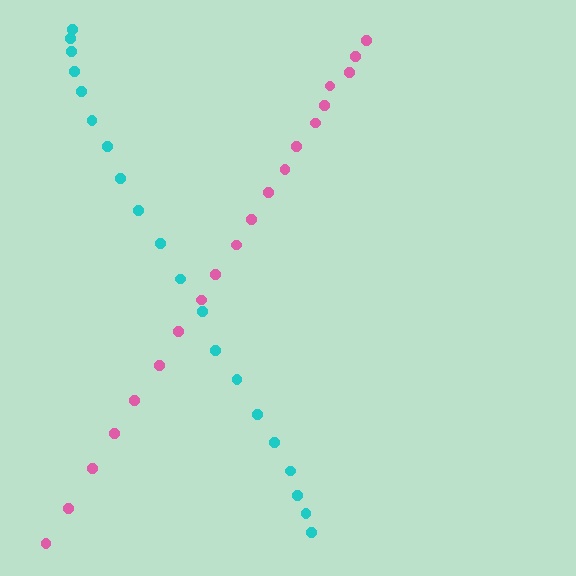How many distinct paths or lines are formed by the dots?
There are 2 distinct paths.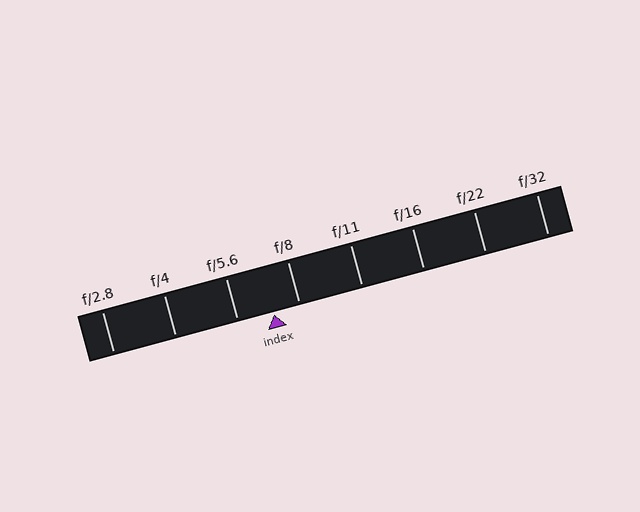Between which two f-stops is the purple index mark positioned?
The index mark is between f/5.6 and f/8.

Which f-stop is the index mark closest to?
The index mark is closest to f/8.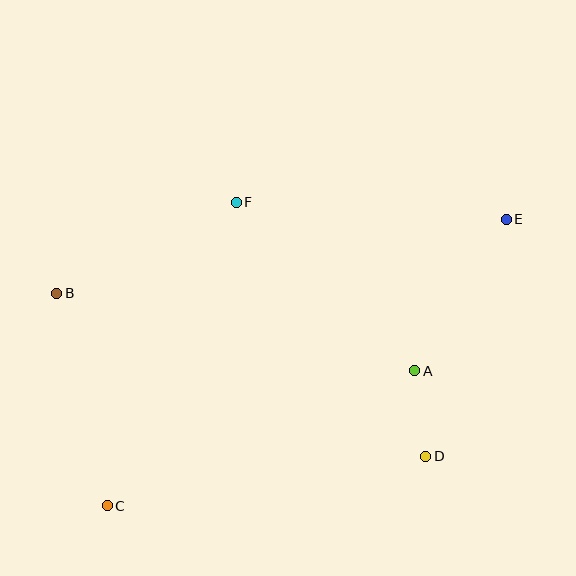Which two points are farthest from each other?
Points C and E are farthest from each other.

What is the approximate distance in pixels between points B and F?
The distance between B and F is approximately 201 pixels.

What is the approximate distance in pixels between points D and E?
The distance between D and E is approximately 250 pixels.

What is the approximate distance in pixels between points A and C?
The distance between A and C is approximately 336 pixels.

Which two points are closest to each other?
Points A and D are closest to each other.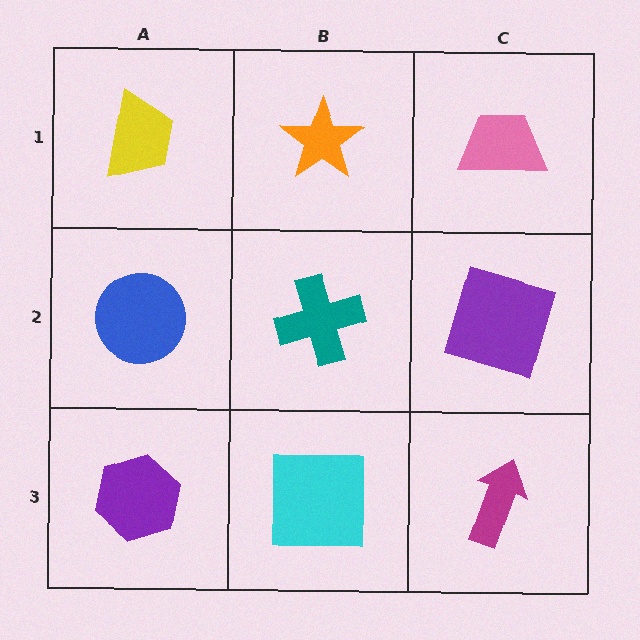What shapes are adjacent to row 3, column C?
A purple square (row 2, column C), a cyan square (row 3, column B).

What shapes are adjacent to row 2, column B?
An orange star (row 1, column B), a cyan square (row 3, column B), a blue circle (row 2, column A), a purple square (row 2, column C).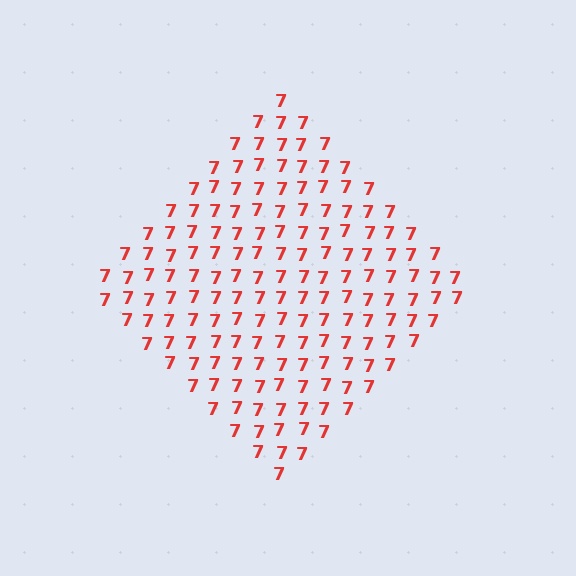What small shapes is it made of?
It is made of small digit 7's.